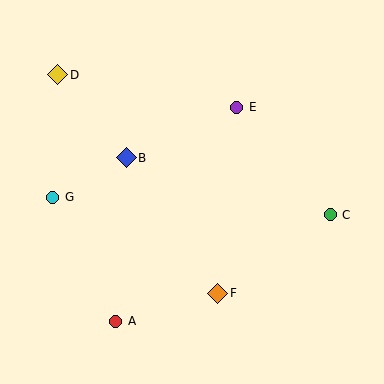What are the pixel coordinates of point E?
Point E is at (237, 107).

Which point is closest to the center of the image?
Point B at (126, 158) is closest to the center.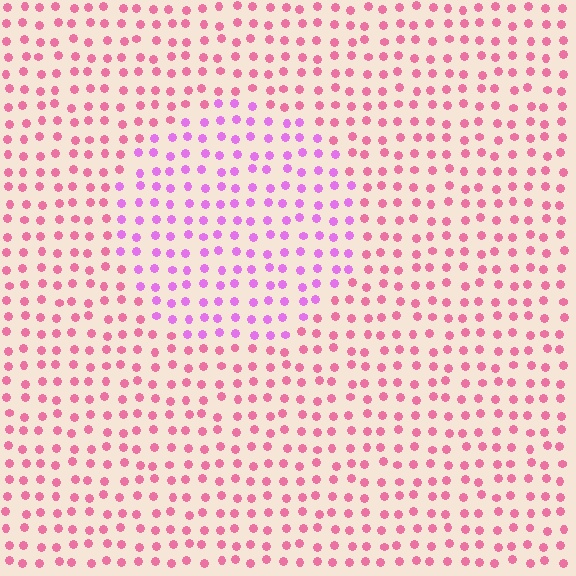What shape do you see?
I see a circle.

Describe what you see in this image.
The image is filled with small pink elements in a uniform arrangement. A circle-shaped region is visible where the elements are tinted to a slightly different hue, forming a subtle color boundary.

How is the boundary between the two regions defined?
The boundary is defined purely by a slight shift in hue (about 39 degrees). Spacing, size, and orientation are identical on both sides.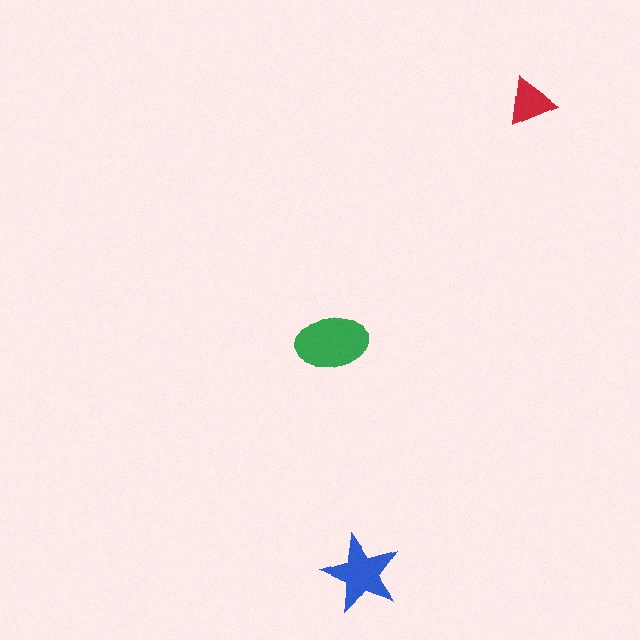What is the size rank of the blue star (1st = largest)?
2nd.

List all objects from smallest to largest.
The red triangle, the blue star, the green ellipse.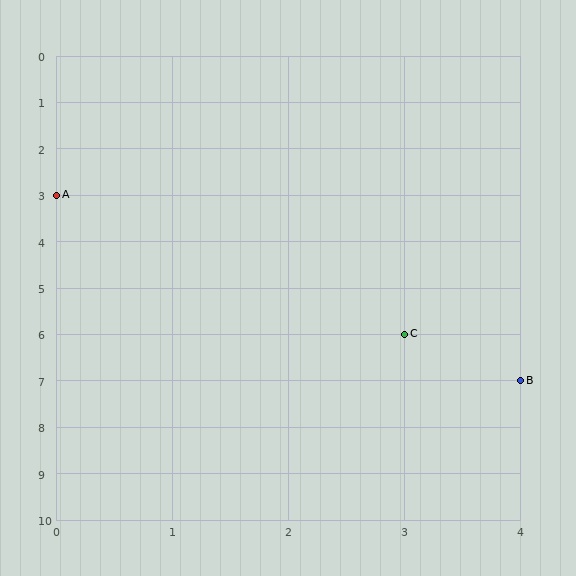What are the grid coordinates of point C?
Point C is at grid coordinates (3, 6).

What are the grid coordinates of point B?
Point B is at grid coordinates (4, 7).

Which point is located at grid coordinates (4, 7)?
Point B is at (4, 7).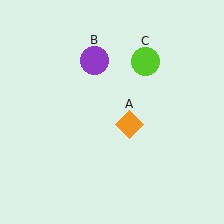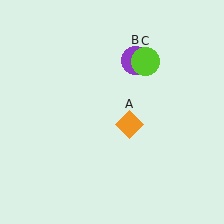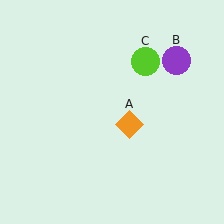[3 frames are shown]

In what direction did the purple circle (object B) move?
The purple circle (object B) moved right.